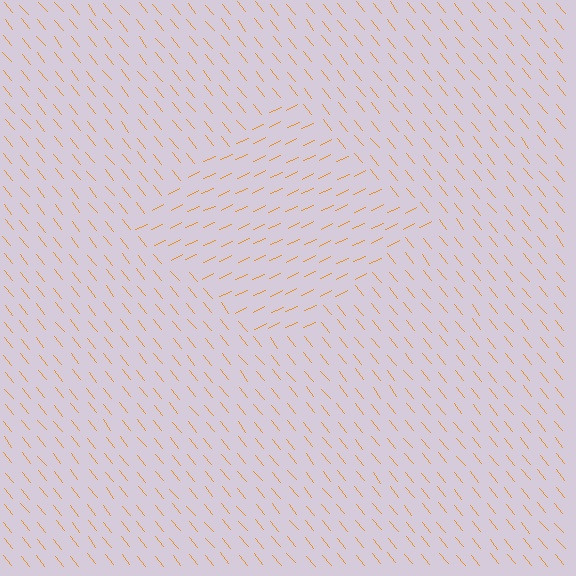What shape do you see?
I see a diamond.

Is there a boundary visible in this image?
Yes, there is a texture boundary formed by a change in line orientation.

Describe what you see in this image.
The image is filled with small orange line segments. A diamond region in the image has lines oriented differently from the surrounding lines, creating a visible texture boundary.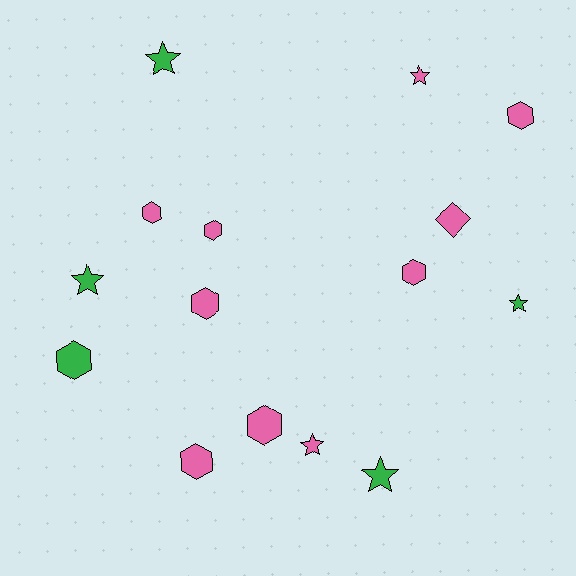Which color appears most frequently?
Pink, with 10 objects.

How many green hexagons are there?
There is 1 green hexagon.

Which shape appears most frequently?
Hexagon, with 8 objects.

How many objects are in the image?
There are 15 objects.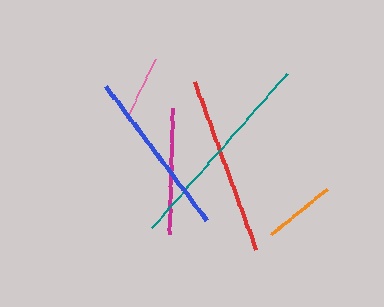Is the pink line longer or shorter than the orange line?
The orange line is longer than the pink line.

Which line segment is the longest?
The teal line is the longest at approximately 205 pixels.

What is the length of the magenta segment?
The magenta segment is approximately 126 pixels long.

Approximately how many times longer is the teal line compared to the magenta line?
The teal line is approximately 1.6 times the length of the magenta line.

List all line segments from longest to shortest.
From longest to shortest: teal, red, blue, magenta, orange, pink.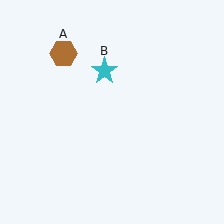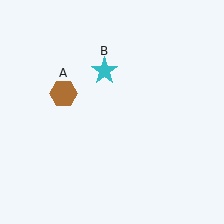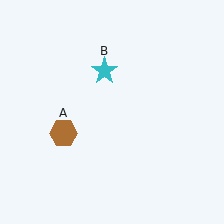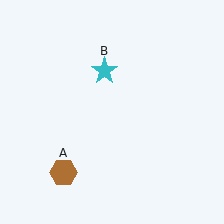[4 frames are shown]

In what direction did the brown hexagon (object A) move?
The brown hexagon (object A) moved down.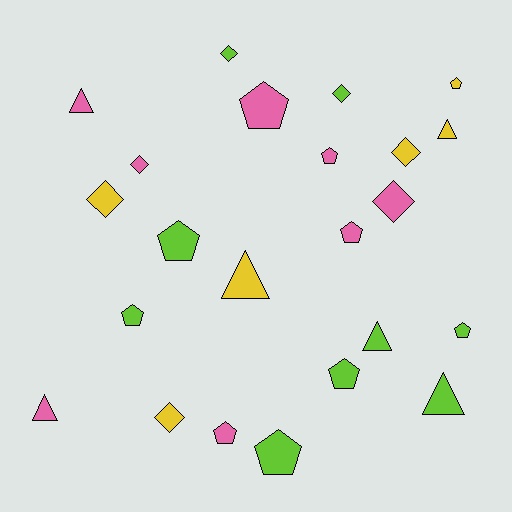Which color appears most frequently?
Lime, with 9 objects.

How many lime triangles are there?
There are 2 lime triangles.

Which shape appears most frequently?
Pentagon, with 10 objects.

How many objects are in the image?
There are 23 objects.